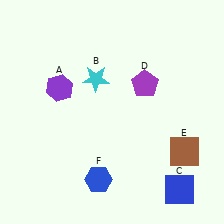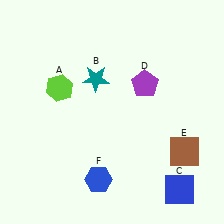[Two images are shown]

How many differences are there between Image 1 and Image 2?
There are 2 differences between the two images.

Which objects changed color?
A changed from purple to lime. B changed from cyan to teal.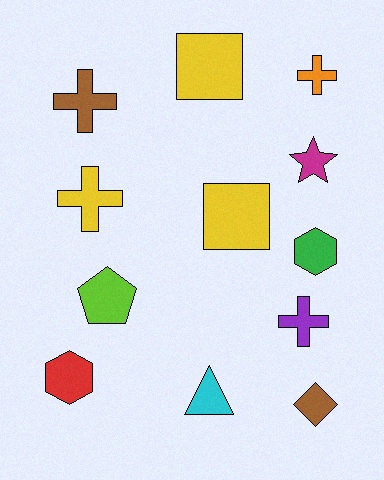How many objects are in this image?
There are 12 objects.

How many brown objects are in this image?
There are 2 brown objects.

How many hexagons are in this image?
There are 2 hexagons.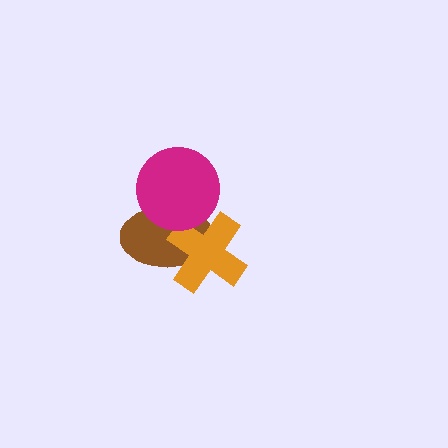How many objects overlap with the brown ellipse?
2 objects overlap with the brown ellipse.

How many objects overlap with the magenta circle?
2 objects overlap with the magenta circle.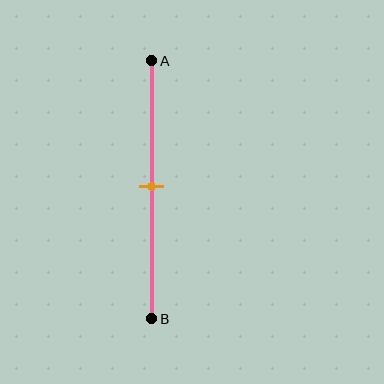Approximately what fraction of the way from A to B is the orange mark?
The orange mark is approximately 50% of the way from A to B.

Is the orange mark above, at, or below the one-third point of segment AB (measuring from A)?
The orange mark is below the one-third point of segment AB.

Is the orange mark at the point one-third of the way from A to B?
No, the mark is at about 50% from A, not at the 33% one-third point.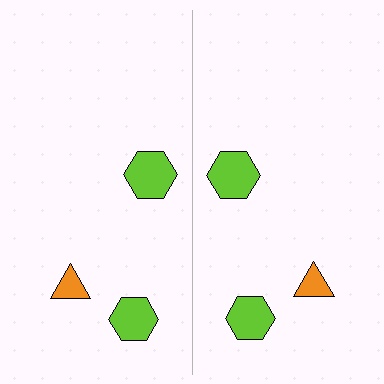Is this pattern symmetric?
Yes, this pattern has bilateral (reflection) symmetry.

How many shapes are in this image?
There are 6 shapes in this image.